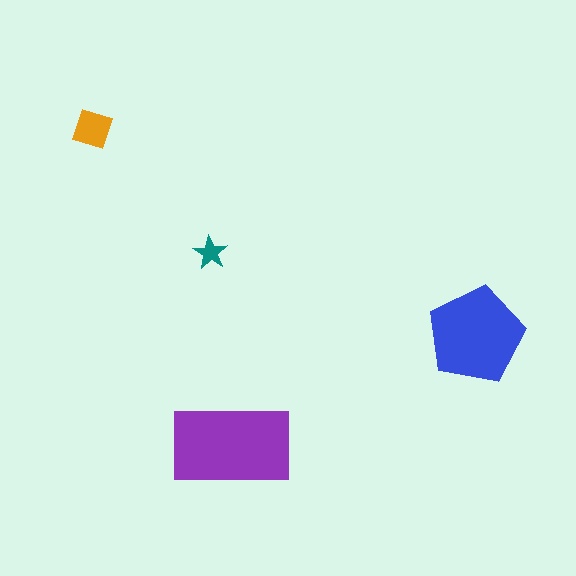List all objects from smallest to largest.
The teal star, the orange square, the blue pentagon, the purple rectangle.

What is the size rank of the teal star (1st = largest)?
4th.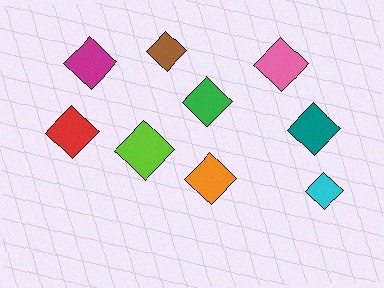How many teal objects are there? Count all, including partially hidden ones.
There is 1 teal object.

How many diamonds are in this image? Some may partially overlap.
There are 9 diamonds.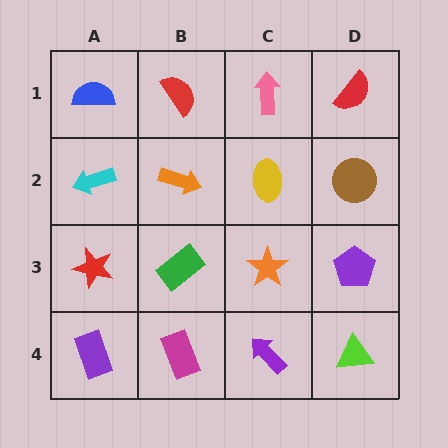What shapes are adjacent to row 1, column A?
A cyan arrow (row 2, column A), a red semicircle (row 1, column B).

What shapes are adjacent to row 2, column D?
A red semicircle (row 1, column D), a purple pentagon (row 3, column D), a yellow ellipse (row 2, column C).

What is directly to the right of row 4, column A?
A magenta rectangle.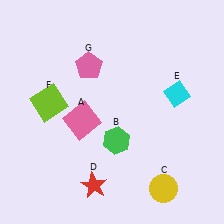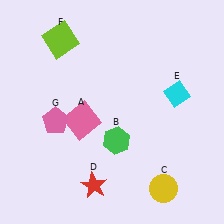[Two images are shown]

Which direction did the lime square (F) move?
The lime square (F) moved up.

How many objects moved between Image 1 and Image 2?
2 objects moved between the two images.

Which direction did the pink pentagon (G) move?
The pink pentagon (G) moved down.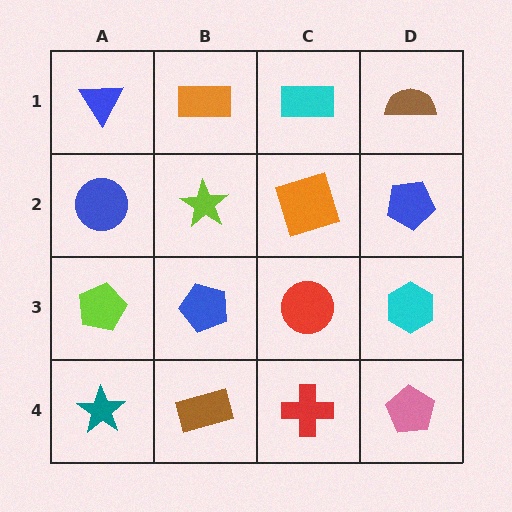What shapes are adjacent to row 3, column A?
A blue circle (row 2, column A), a teal star (row 4, column A), a blue pentagon (row 3, column B).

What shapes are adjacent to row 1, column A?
A blue circle (row 2, column A), an orange rectangle (row 1, column B).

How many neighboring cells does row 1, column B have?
3.